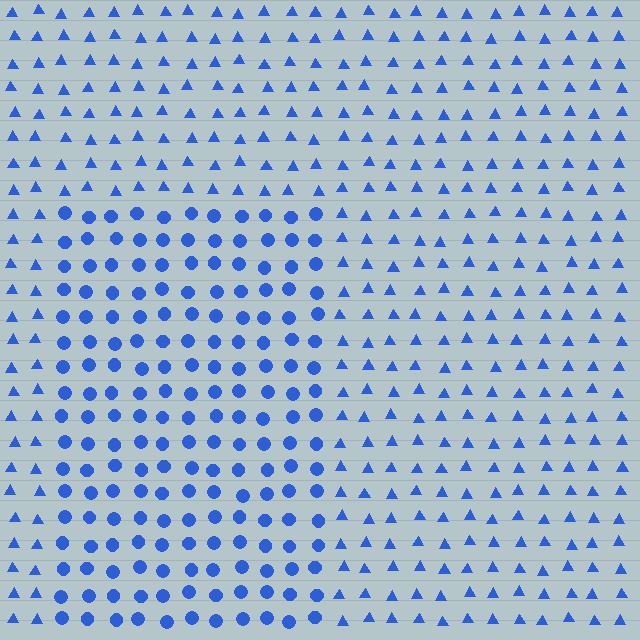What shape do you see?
I see a rectangle.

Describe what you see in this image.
The image is filled with small blue elements arranged in a uniform grid. A rectangle-shaped region contains circles, while the surrounding area contains triangles. The boundary is defined purely by the change in element shape.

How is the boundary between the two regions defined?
The boundary is defined by a change in element shape: circles inside vs. triangles outside. All elements share the same color and spacing.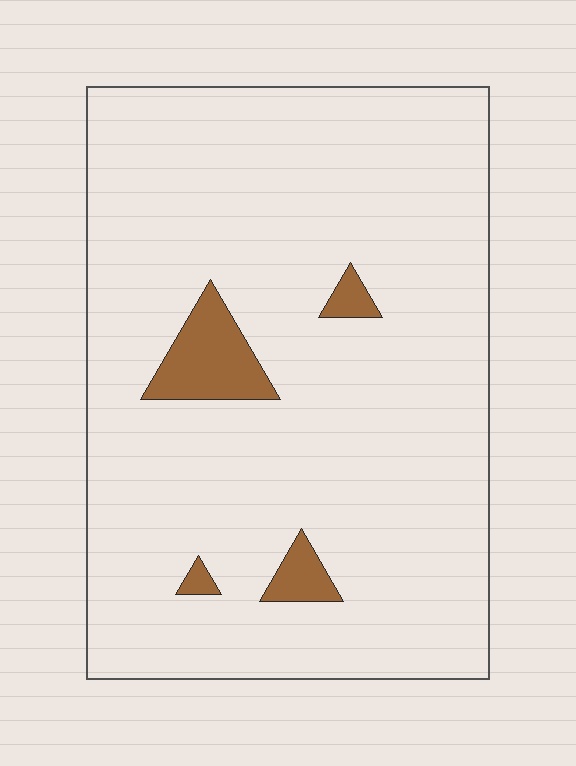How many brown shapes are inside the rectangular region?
4.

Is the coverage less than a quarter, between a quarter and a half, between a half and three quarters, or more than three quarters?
Less than a quarter.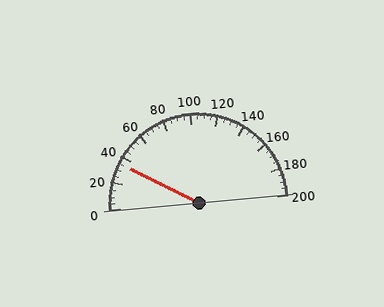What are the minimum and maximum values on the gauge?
The gauge ranges from 0 to 200.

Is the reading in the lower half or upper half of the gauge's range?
The reading is in the lower half of the range (0 to 200).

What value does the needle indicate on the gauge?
The needle indicates approximately 35.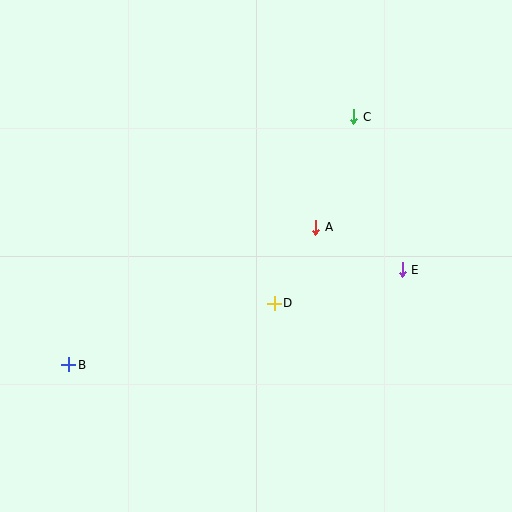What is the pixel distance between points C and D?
The distance between C and D is 203 pixels.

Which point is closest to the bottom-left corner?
Point B is closest to the bottom-left corner.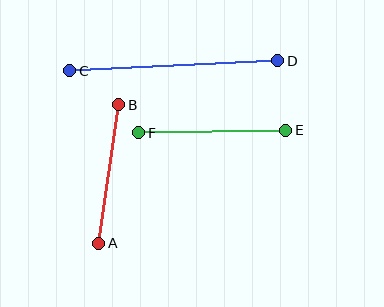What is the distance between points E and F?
The distance is approximately 147 pixels.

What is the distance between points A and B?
The distance is approximately 140 pixels.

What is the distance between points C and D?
The distance is approximately 208 pixels.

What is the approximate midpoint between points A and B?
The midpoint is at approximately (109, 174) pixels.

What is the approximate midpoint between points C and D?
The midpoint is at approximately (174, 66) pixels.